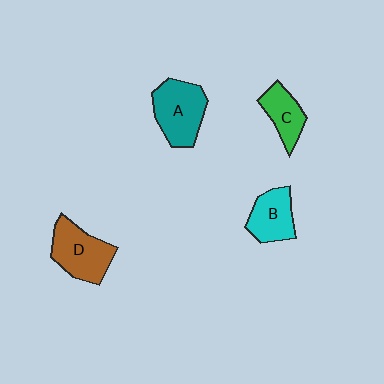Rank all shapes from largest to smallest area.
From largest to smallest: A (teal), D (brown), B (cyan), C (green).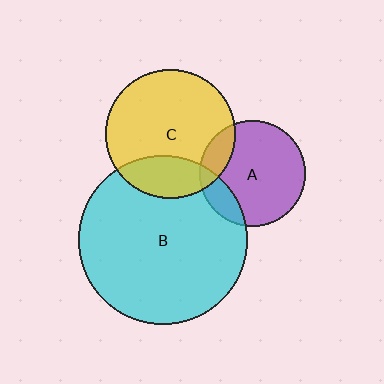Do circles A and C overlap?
Yes.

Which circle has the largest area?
Circle B (cyan).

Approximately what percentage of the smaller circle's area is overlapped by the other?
Approximately 15%.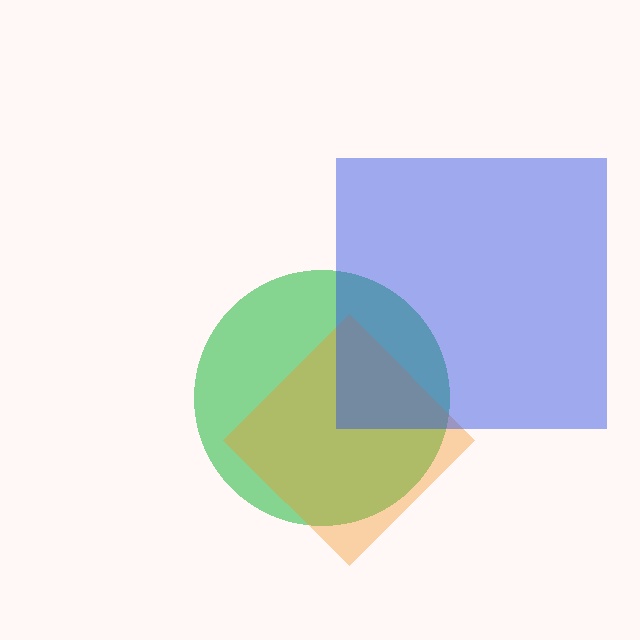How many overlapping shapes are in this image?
There are 3 overlapping shapes in the image.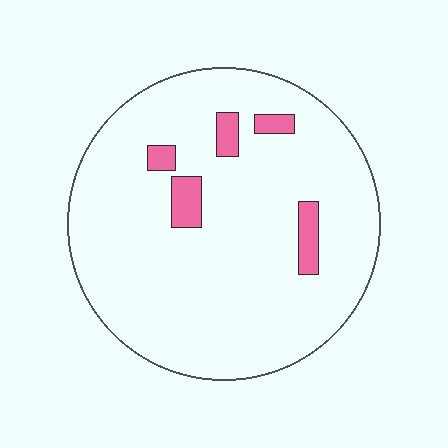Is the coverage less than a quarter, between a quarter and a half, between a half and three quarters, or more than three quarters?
Less than a quarter.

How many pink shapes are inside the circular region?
5.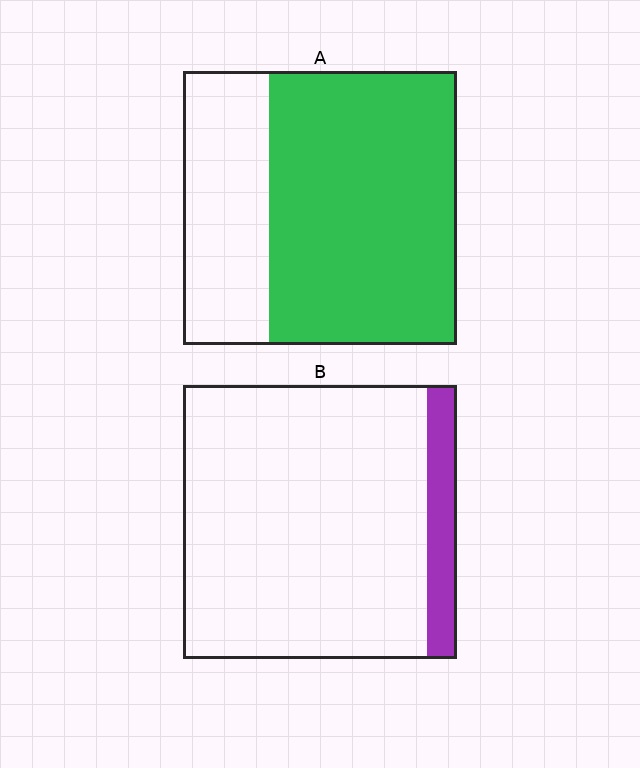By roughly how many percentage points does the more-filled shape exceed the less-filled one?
By roughly 60 percentage points (A over B).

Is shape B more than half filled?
No.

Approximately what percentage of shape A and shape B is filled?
A is approximately 70% and B is approximately 10%.